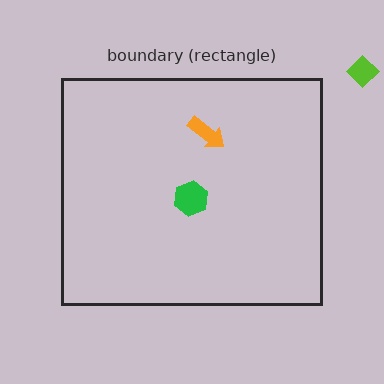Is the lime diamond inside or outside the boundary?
Outside.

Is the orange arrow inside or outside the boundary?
Inside.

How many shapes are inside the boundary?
2 inside, 1 outside.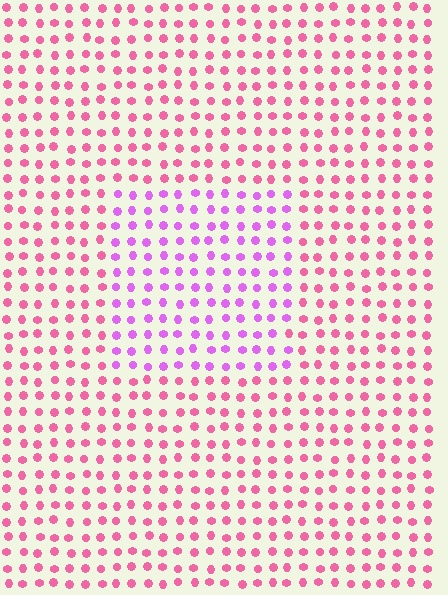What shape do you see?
I see a rectangle.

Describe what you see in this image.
The image is filled with small pink elements in a uniform arrangement. A rectangle-shaped region is visible where the elements are tinted to a slightly different hue, forming a subtle color boundary.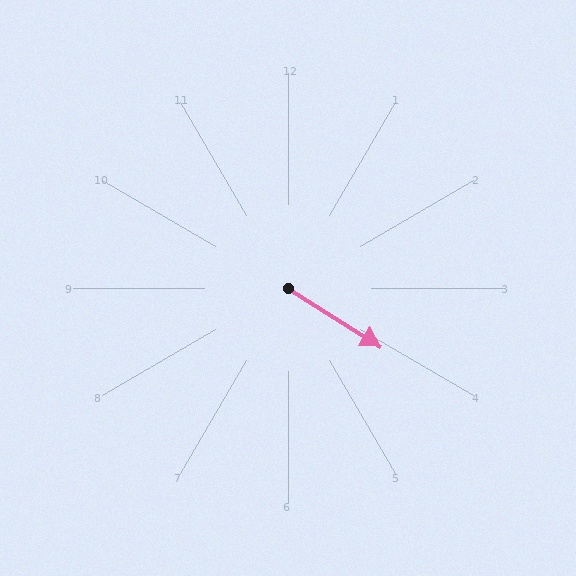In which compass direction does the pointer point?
Southeast.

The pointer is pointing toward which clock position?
Roughly 4 o'clock.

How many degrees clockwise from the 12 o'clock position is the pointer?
Approximately 122 degrees.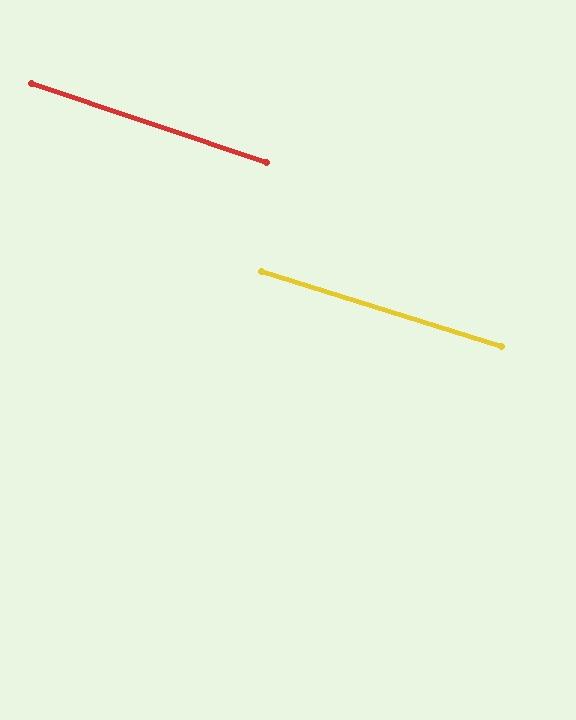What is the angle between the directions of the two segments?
Approximately 1 degree.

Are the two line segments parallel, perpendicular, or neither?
Parallel — their directions differ by only 1.0°.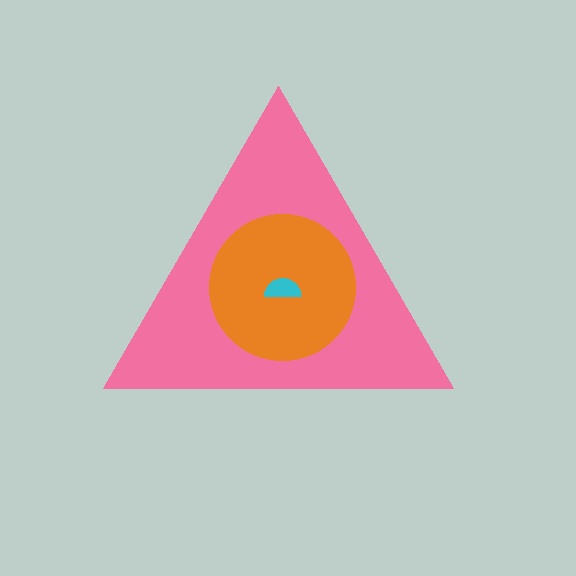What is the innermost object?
The cyan semicircle.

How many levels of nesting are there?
3.